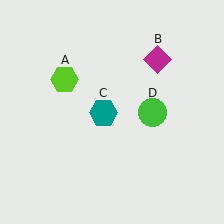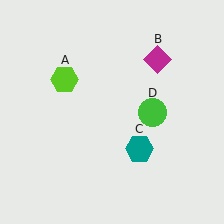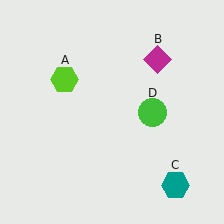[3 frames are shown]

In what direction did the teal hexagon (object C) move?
The teal hexagon (object C) moved down and to the right.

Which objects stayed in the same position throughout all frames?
Lime hexagon (object A) and magenta diamond (object B) and green circle (object D) remained stationary.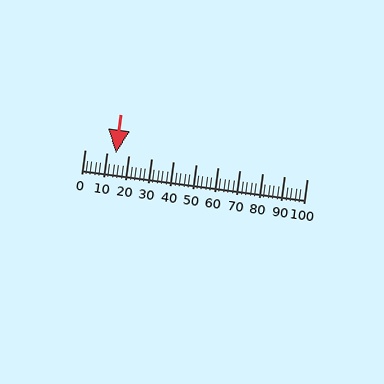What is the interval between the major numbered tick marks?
The major tick marks are spaced 10 units apart.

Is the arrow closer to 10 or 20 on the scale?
The arrow is closer to 10.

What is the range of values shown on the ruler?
The ruler shows values from 0 to 100.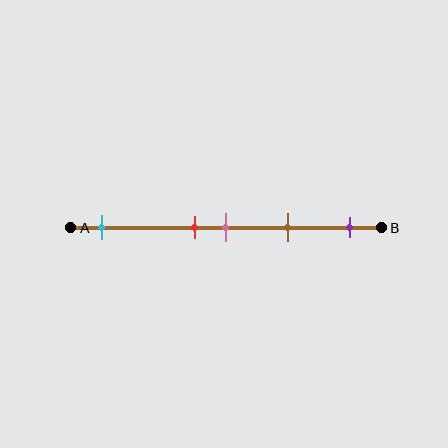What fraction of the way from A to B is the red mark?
The red mark is approximately 40% (0.4) of the way from A to B.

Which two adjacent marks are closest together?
The red and pink marks are the closest adjacent pair.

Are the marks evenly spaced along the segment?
No, the marks are not evenly spaced.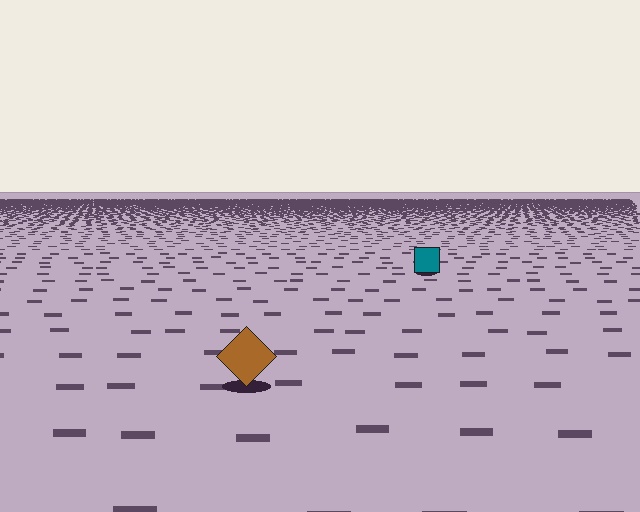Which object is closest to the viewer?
The brown diamond is closest. The texture marks near it are larger and more spread out.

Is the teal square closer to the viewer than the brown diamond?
No. The brown diamond is closer — you can tell from the texture gradient: the ground texture is coarser near it.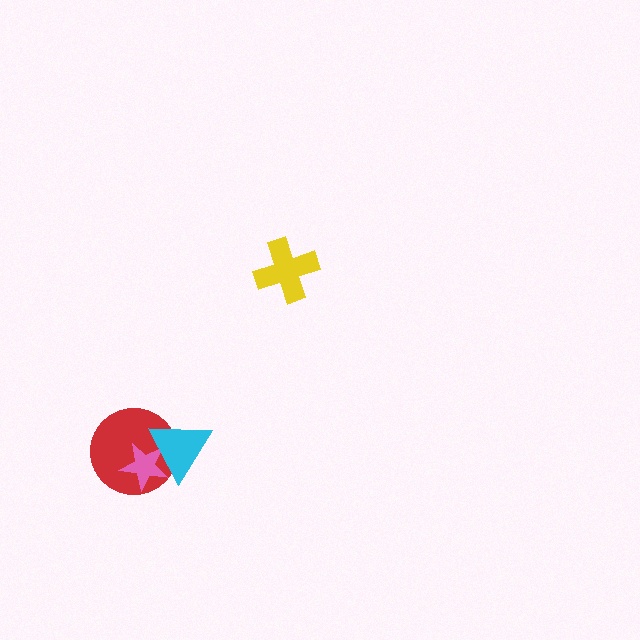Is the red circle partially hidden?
Yes, it is partially covered by another shape.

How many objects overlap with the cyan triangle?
2 objects overlap with the cyan triangle.